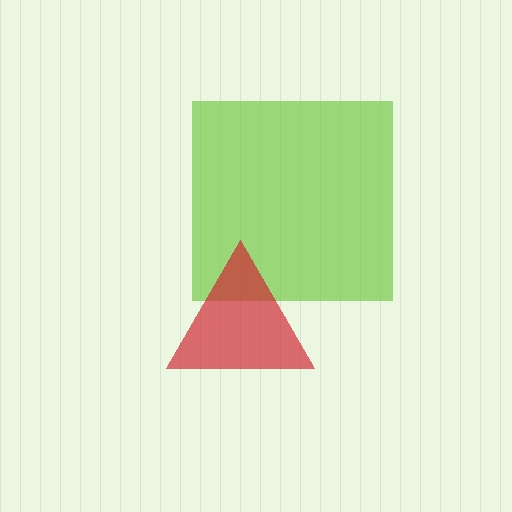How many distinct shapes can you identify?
There are 2 distinct shapes: a lime square, a red triangle.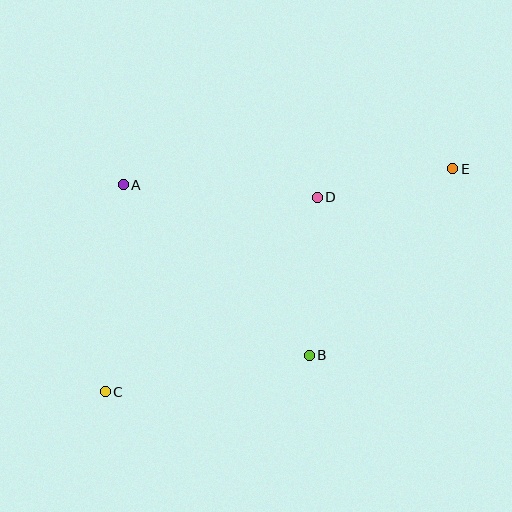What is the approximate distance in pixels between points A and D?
The distance between A and D is approximately 195 pixels.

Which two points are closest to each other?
Points D and E are closest to each other.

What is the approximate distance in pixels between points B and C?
The distance between B and C is approximately 207 pixels.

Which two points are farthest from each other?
Points C and E are farthest from each other.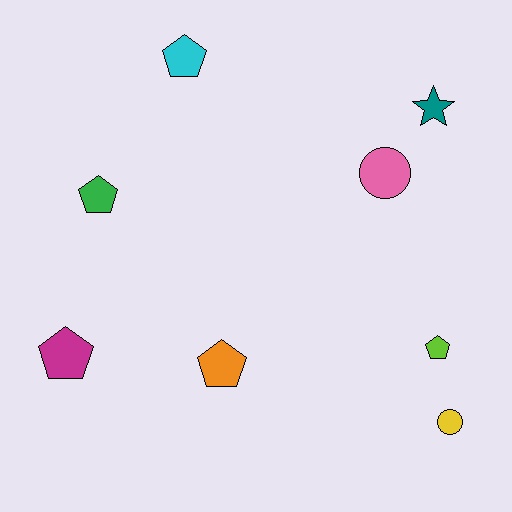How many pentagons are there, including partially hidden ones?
There are 5 pentagons.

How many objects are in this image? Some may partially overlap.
There are 8 objects.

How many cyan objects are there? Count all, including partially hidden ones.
There is 1 cyan object.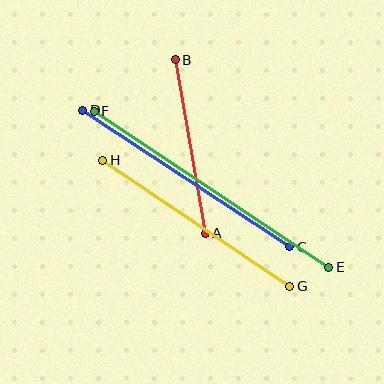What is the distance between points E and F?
The distance is approximately 282 pixels.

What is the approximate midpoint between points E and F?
The midpoint is at approximately (212, 189) pixels.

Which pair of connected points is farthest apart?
Points E and F are farthest apart.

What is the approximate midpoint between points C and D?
The midpoint is at approximately (186, 178) pixels.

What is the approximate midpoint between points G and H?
The midpoint is at approximately (196, 223) pixels.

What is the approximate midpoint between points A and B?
The midpoint is at approximately (190, 147) pixels.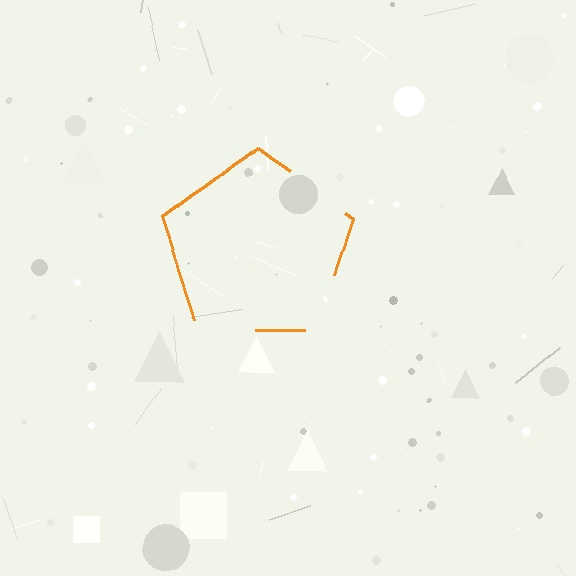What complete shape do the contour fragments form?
The contour fragments form a pentagon.